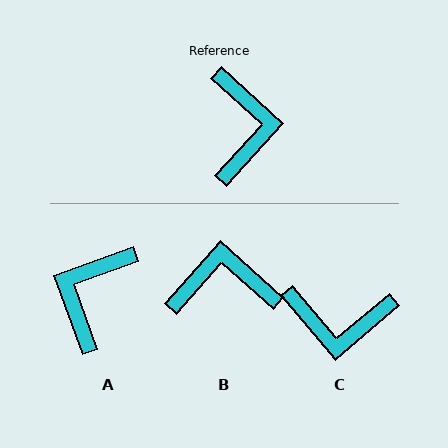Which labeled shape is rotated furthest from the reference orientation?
A, about 152 degrees away.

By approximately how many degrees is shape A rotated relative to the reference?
Approximately 152 degrees counter-clockwise.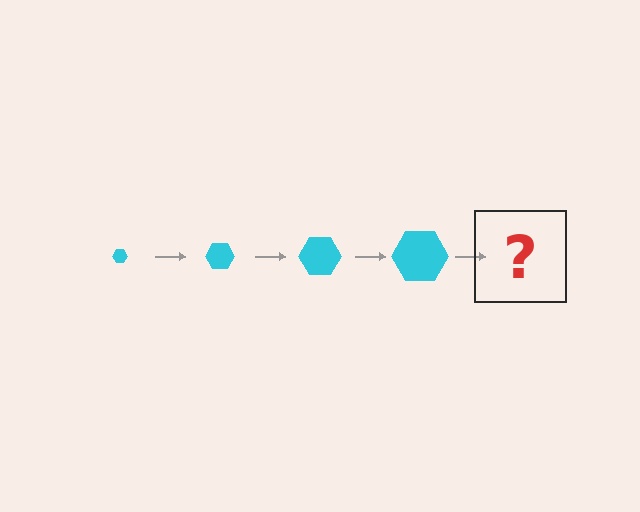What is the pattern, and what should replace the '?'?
The pattern is that the hexagon gets progressively larger each step. The '?' should be a cyan hexagon, larger than the previous one.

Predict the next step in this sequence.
The next step is a cyan hexagon, larger than the previous one.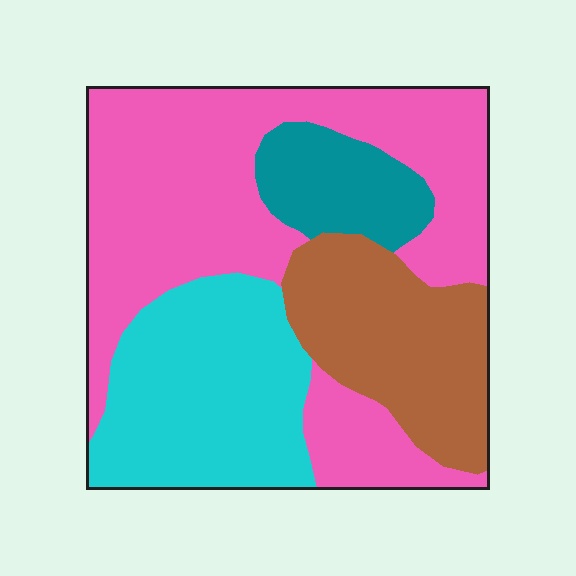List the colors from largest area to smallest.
From largest to smallest: pink, cyan, brown, teal.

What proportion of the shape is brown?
Brown takes up about one fifth (1/5) of the shape.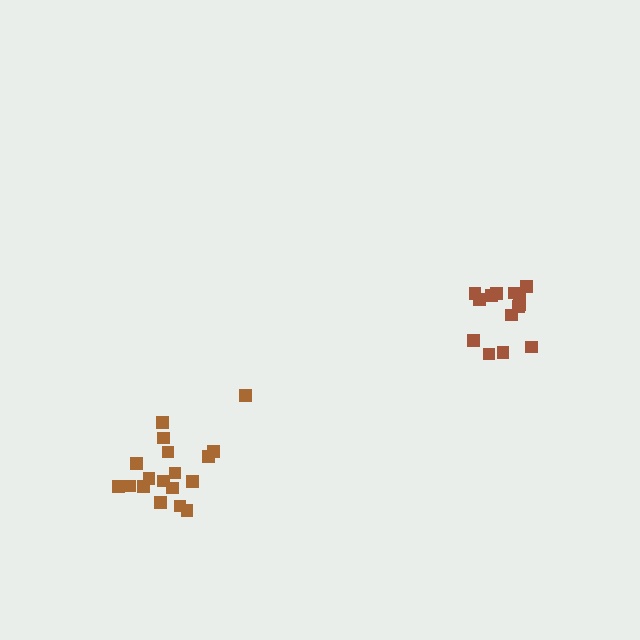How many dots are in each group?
Group 1: 14 dots, Group 2: 18 dots (32 total).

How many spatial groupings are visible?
There are 2 spatial groupings.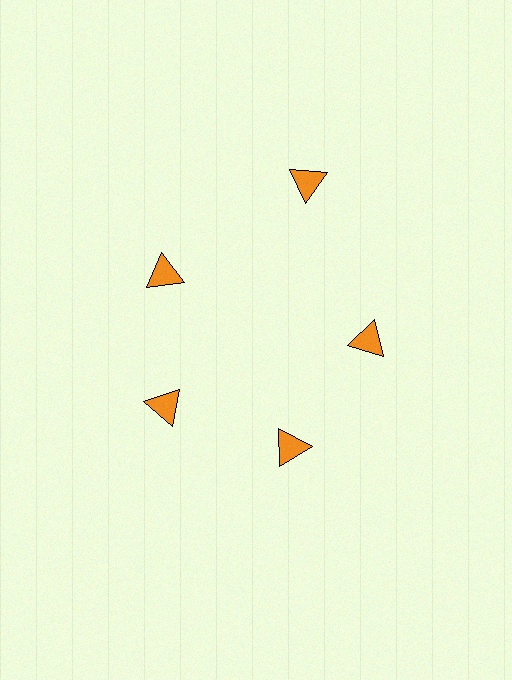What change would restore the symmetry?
The symmetry would be restored by moving it inward, back onto the ring so that all 5 triangles sit at equal angles and equal distance from the center.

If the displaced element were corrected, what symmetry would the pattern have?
It would have 5-fold rotational symmetry — the pattern would map onto itself every 72 degrees.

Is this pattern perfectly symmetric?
No. The 5 orange triangles are arranged in a ring, but one element near the 1 o'clock position is pushed outward from the center, breaking the 5-fold rotational symmetry.